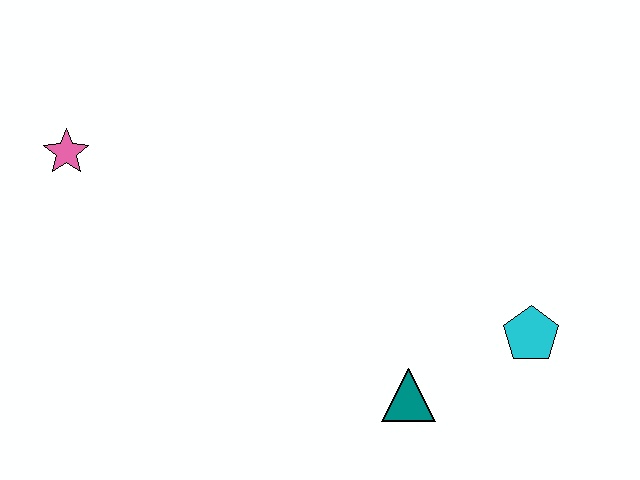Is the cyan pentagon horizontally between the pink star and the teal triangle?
No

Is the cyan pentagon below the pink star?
Yes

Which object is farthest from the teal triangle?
The pink star is farthest from the teal triangle.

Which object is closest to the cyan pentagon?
The teal triangle is closest to the cyan pentagon.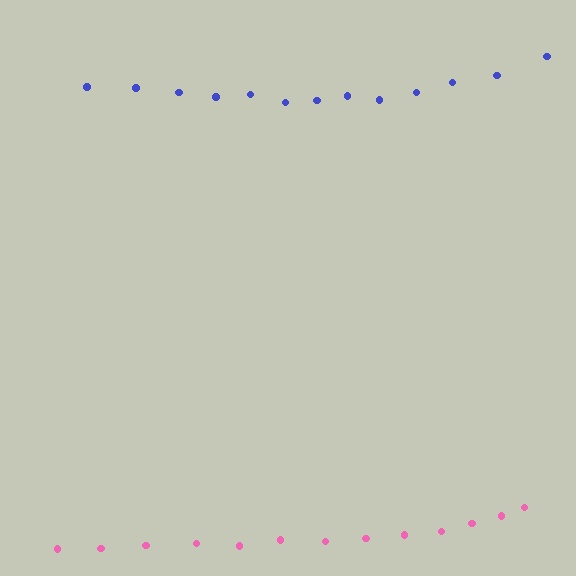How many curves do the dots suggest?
There are 2 distinct paths.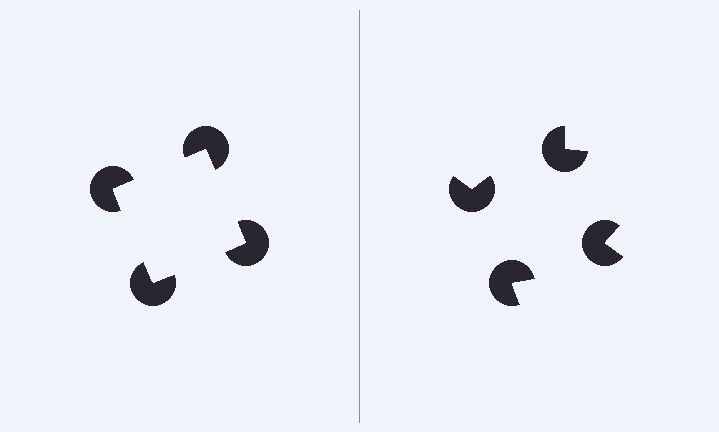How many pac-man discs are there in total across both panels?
8 — 4 on each side.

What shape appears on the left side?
An illusory square.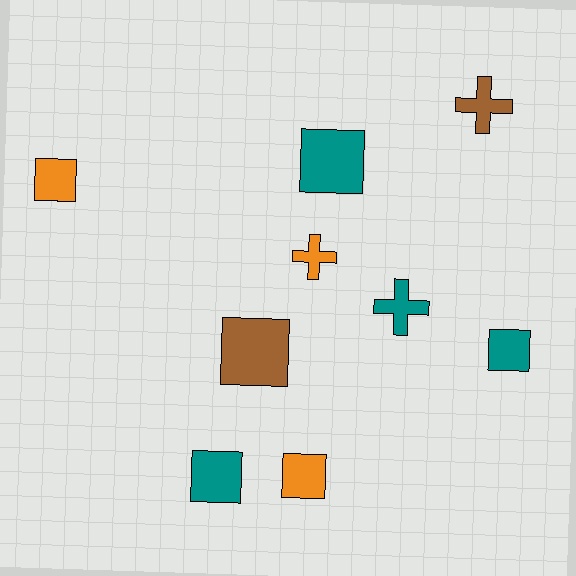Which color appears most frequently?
Teal, with 4 objects.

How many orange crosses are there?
There is 1 orange cross.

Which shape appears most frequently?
Square, with 6 objects.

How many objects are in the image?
There are 9 objects.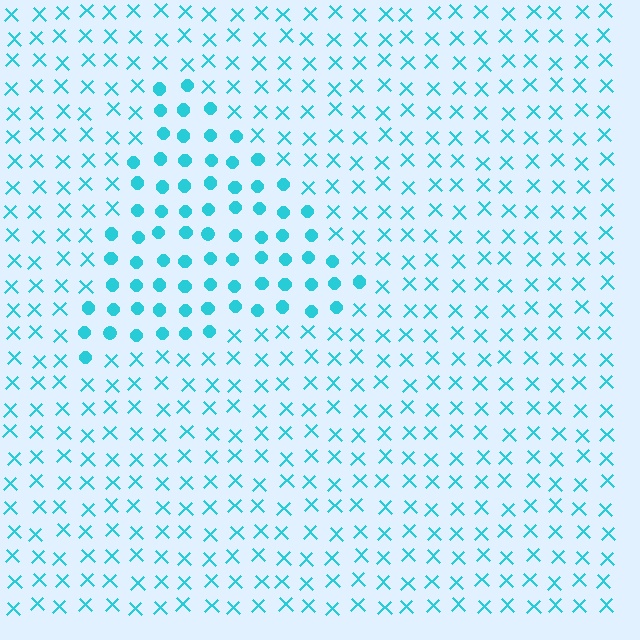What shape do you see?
I see a triangle.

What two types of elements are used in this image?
The image uses circles inside the triangle region and X marks outside it.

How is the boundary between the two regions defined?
The boundary is defined by a change in element shape: circles inside vs. X marks outside. All elements share the same color and spacing.